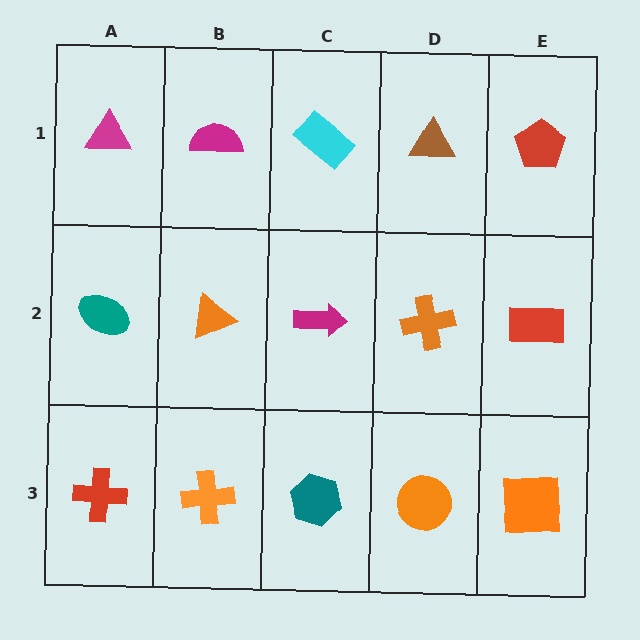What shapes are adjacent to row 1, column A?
A teal ellipse (row 2, column A), a magenta semicircle (row 1, column B).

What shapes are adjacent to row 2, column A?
A magenta triangle (row 1, column A), a red cross (row 3, column A), an orange triangle (row 2, column B).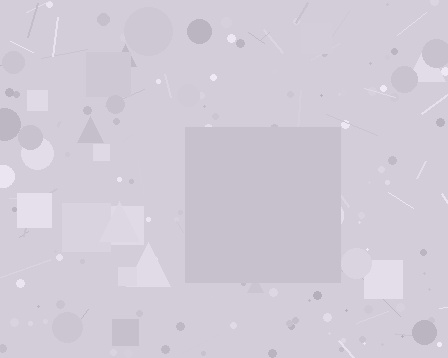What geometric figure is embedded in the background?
A square is embedded in the background.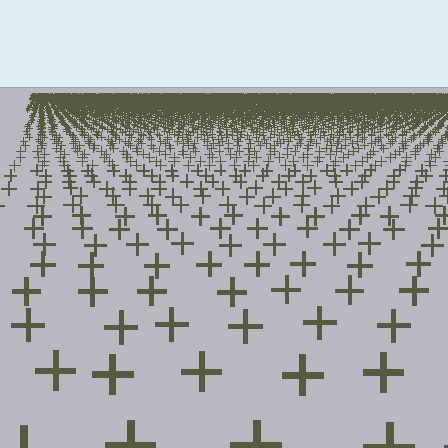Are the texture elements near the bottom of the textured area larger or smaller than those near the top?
Larger. Near the bottom, elements are closer to the viewer and appear at a bigger on-screen size.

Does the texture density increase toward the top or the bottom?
Density increases toward the top.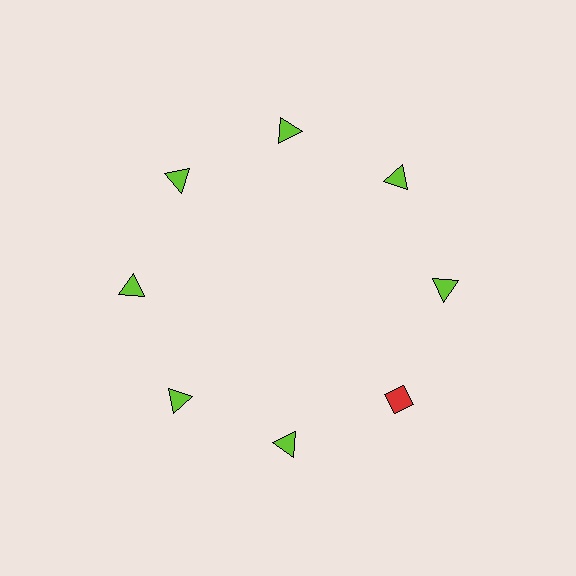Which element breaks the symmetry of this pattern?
The red diamond at roughly the 4 o'clock position breaks the symmetry. All other shapes are lime triangles.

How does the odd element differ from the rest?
It differs in both color (red instead of lime) and shape (diamond instead of triangle).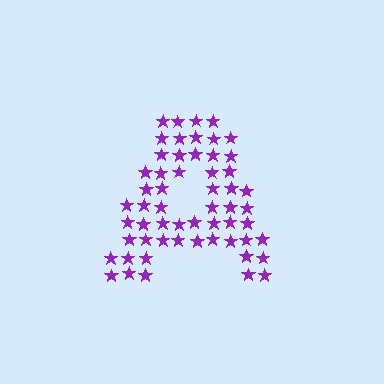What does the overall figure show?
The overall figure shows the letter A.